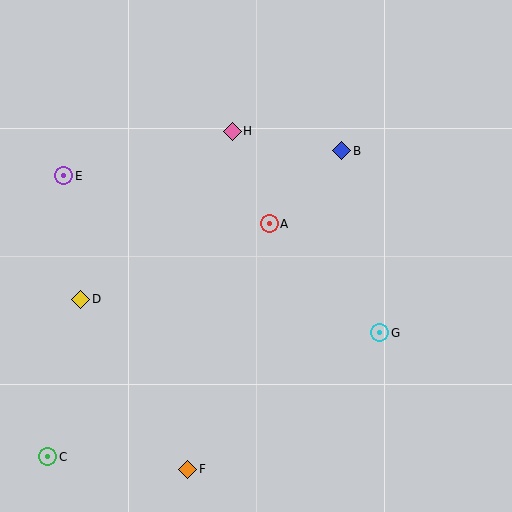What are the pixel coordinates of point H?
Point H is at (232, 131).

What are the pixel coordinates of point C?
Point C is at (48, 457).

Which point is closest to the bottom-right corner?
Point G is closest to the bottom-right corner.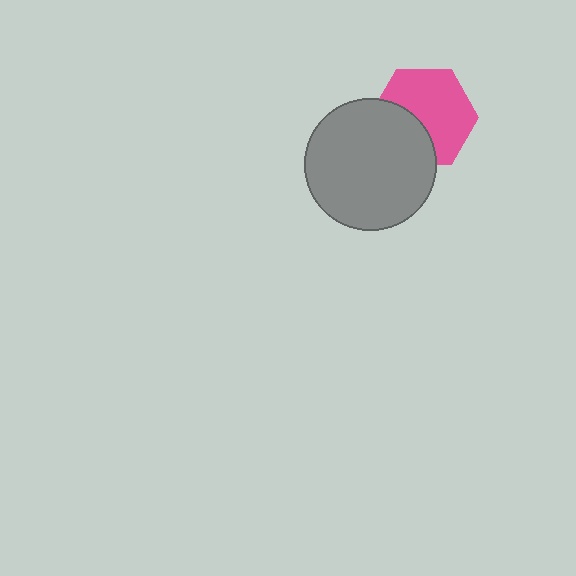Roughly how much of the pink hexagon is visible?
About half of it is visible (roughly 64%).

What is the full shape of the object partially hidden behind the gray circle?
The partially hidden object is a pink hexagon.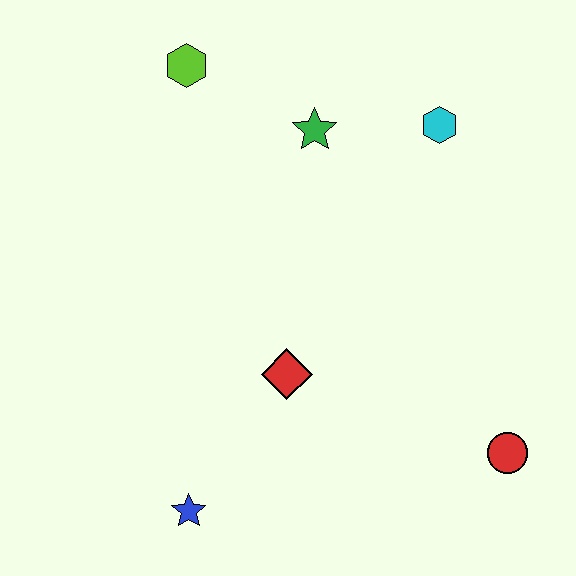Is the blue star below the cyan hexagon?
Yes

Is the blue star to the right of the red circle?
No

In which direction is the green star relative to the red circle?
The green star is above the red circle.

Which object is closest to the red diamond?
The blue star is closest to the red diamond.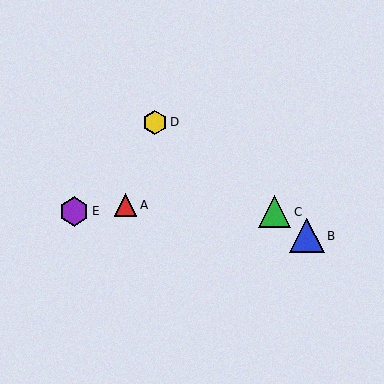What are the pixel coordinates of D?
Object D is at (155, 122).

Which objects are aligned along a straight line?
Objects B, C, D are aligned along a straight line.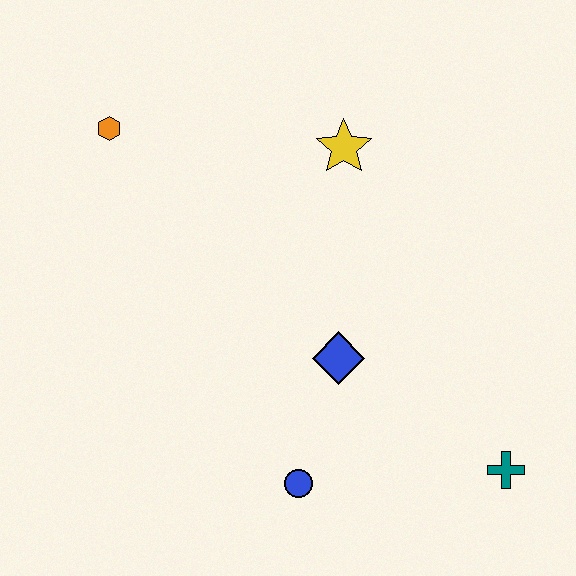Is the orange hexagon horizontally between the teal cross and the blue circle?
No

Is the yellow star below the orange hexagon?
Yes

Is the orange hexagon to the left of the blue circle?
Yes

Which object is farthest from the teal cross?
The orange hexagon is farthest from the teal cross.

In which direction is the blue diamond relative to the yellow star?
The blue diamond is below the yellow star.